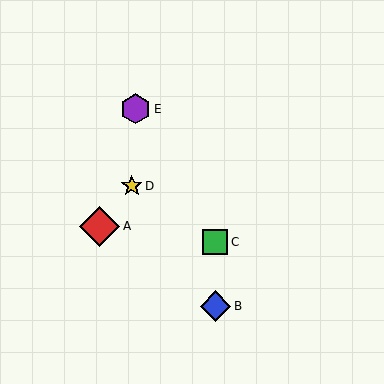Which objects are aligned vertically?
Objects B, C are aligned vertically.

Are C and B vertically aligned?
Yes, both are at x≈215.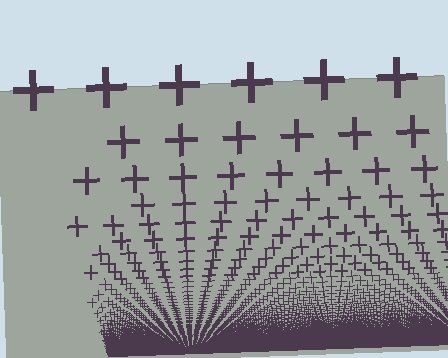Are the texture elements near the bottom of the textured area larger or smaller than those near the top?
Smaller. The gradient is inverted — elements near the bottom are smaller and denser.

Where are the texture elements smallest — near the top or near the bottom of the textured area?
Near the bottom.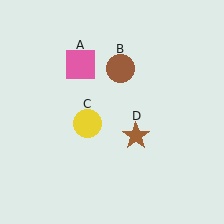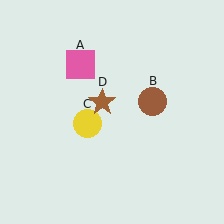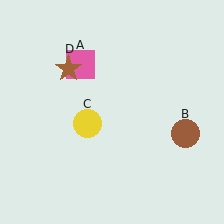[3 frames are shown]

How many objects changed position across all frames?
2 objects changed position: brown circle (object B), brown star (object D).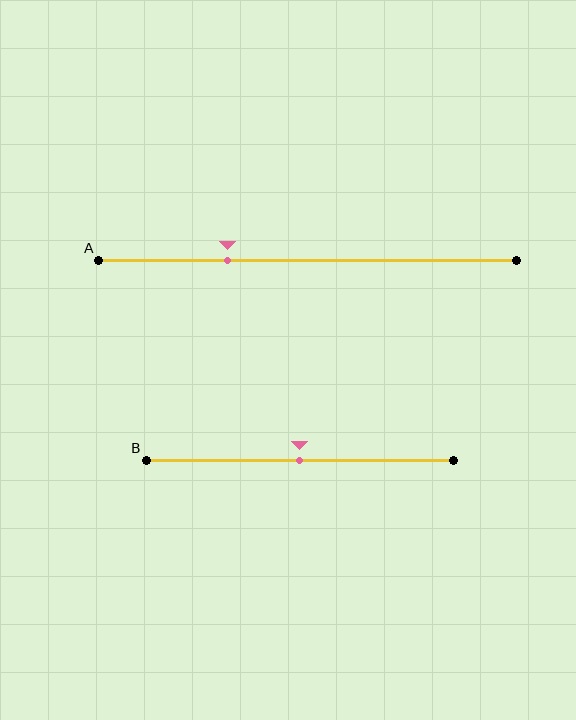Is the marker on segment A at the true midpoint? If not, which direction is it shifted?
No, the marker on segment A is shifted to the left by about 19% of the segment length.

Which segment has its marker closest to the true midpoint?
Segment B has its marker closest to the true midpoint.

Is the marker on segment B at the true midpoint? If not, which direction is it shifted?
Yes, the marker on segment B is at the true midpoint.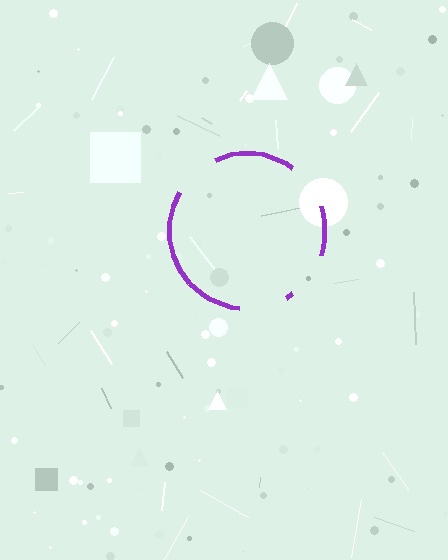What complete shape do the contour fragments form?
The contour fragments form a circle.